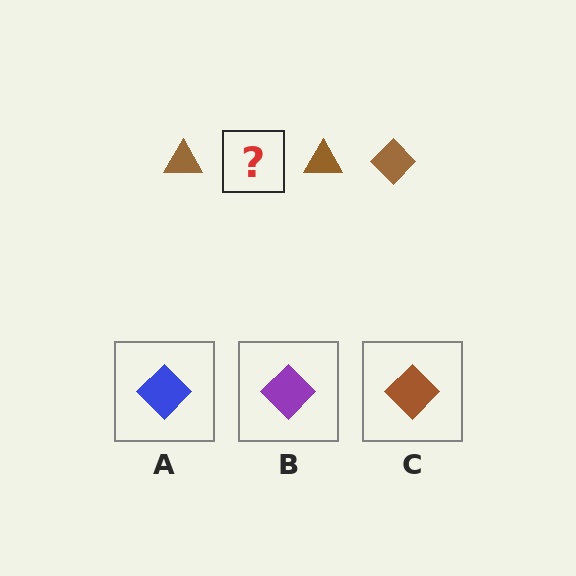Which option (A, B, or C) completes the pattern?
C.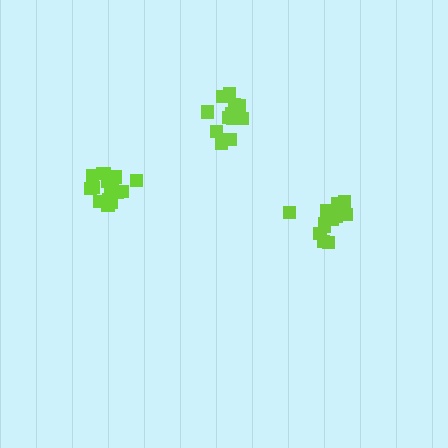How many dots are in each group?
Group 1: 17 dots, Group 2: 15 dots, Group 3: 13 dots (45 total).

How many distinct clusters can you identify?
There are 3 distinct clusters.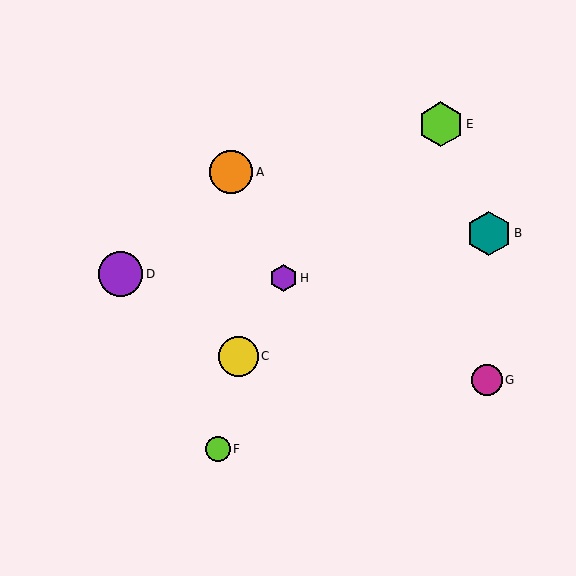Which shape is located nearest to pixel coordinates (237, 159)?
The orange circle (labeled A) at (231, 172) is nearest to that location.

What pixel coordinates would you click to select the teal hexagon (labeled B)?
Click at (489, 233) to select the teal hexagon B.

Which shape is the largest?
The lime hexagon (labeled E) is the largest.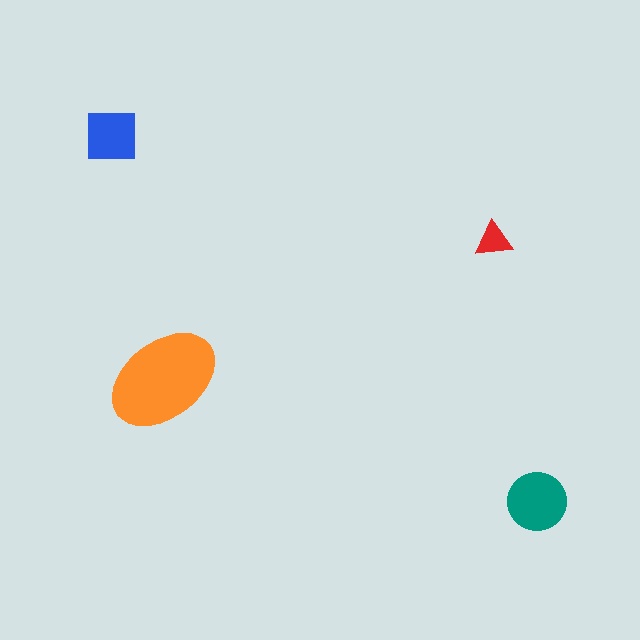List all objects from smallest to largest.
The red triangle, the blue square, the teal circle, the orange ellipse.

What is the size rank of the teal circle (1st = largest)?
2nd.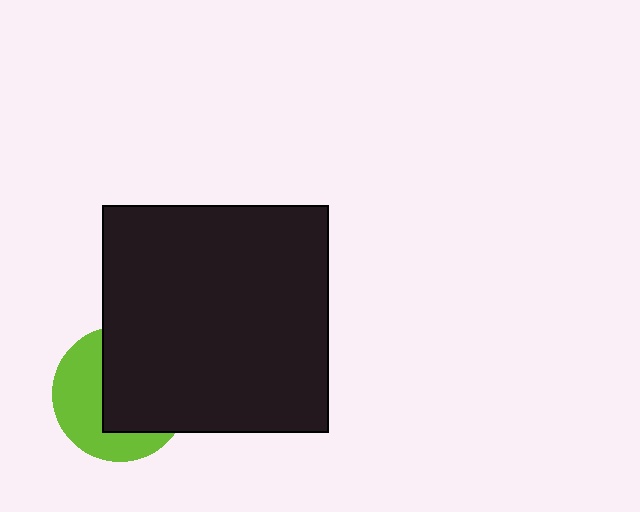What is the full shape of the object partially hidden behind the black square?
The partially hidden object is a lime circle.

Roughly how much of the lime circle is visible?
A small part of it is visible (roughly 44%).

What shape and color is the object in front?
The object in front is a black square.